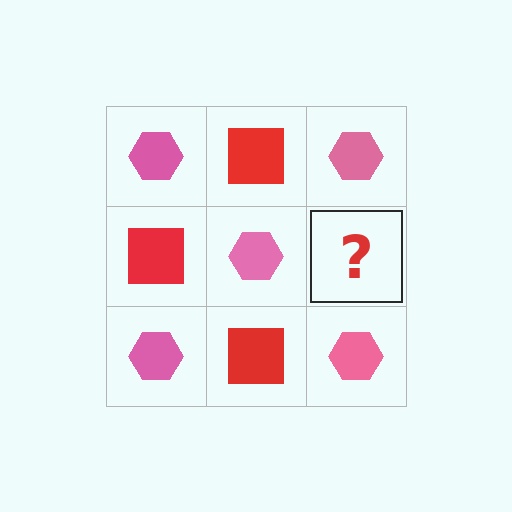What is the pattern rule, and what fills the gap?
The rule is that it alternates pink hexagon and red square in a checkerboard pattern. The gap should be filled with a red square.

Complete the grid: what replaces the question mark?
The question mark should be replaced with a red square.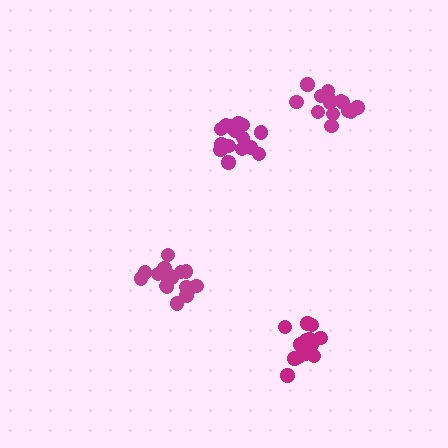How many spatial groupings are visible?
There are 4 spatial groupings.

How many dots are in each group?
Group 1: 17 dots, Group 2: 15 dots, Group 3: 14 dots, Group 4: 14 dots (60 total).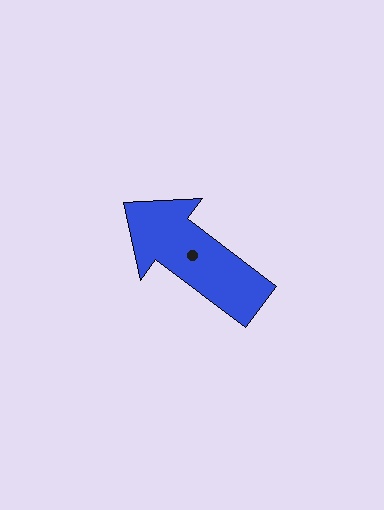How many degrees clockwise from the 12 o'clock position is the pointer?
Approximately 307 degrees.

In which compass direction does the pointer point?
Northwest.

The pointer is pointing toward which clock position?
Roughly 10 o'clock.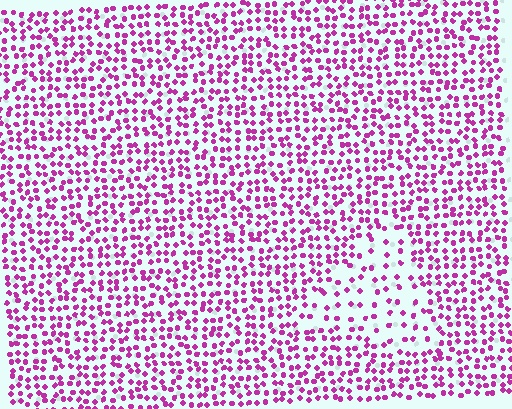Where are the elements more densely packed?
The elements are more densely packed outside the triangle boundary.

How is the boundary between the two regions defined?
The boundary is defined by a change in element density (approximately 2.2x ratio). All elements are the same color, size, and shape.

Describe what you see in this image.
The image contains small magenta elements arranged at two different densities. A triangle-shaped region is visible where the elements are less densely packed than the surrounding area.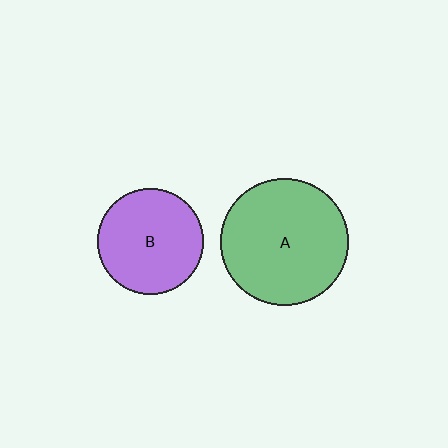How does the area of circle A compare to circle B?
Approximately 1.4 times.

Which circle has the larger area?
Circle A (green).